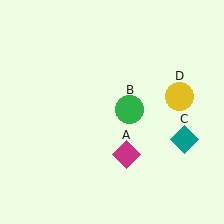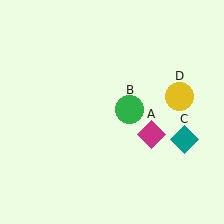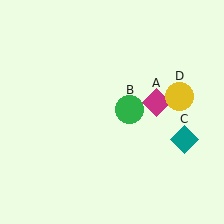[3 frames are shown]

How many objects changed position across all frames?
1 object changed position: magenta diamond (object A).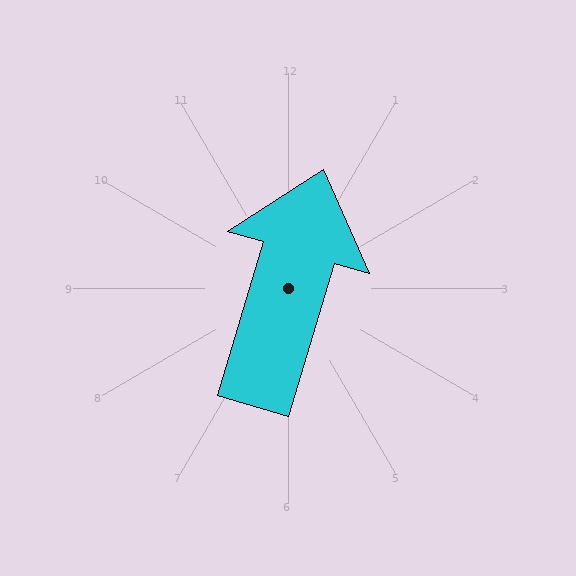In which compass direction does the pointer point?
North.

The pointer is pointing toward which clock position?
Roughly 1 o'clock.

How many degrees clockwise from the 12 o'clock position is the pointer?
Approximately 17 degrees.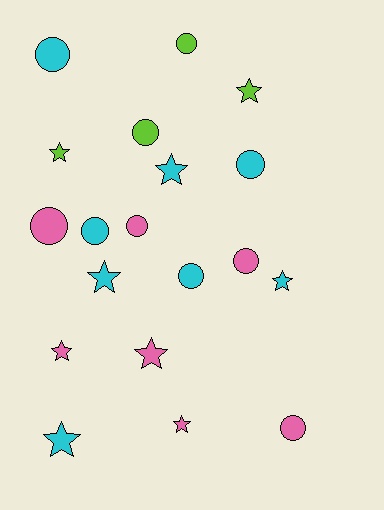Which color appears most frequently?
Cyan, with 8 objects.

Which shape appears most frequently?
Circle, with 10 objects.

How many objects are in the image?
There are 19 objects.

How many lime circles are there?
There are 2 lime circles.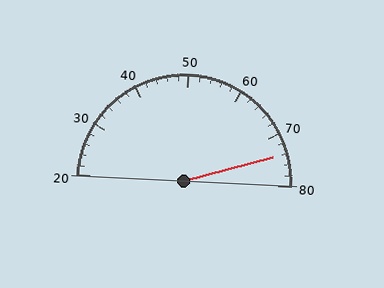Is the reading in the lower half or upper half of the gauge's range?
The reading is in the upper half of the range (20 to 80).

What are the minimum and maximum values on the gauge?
The gauge ranges from 20 to 80.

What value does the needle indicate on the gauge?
The needle indicates approximately 74.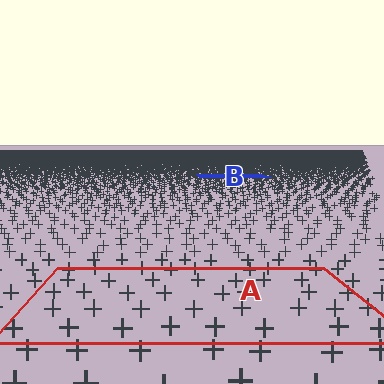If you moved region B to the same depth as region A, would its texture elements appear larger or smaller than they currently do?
They would appear larger. At a closer depth, the same texture elements are projected at a bigger on-screen size.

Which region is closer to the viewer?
Region A is closer. The texture elements there are larger and more spread out.